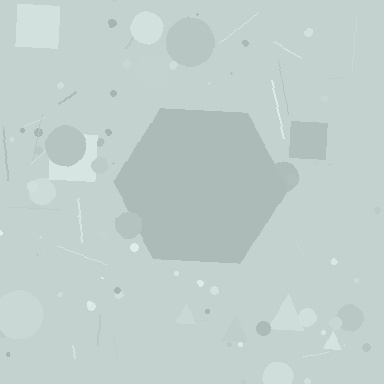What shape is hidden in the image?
A hexagon is hidden in the image.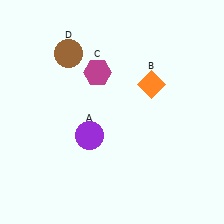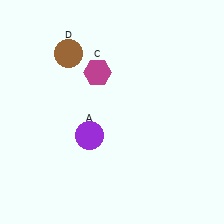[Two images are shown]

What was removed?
The orange diamond (B) was removed in Image 2.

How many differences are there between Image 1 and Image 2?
There is 1 difference between the two images.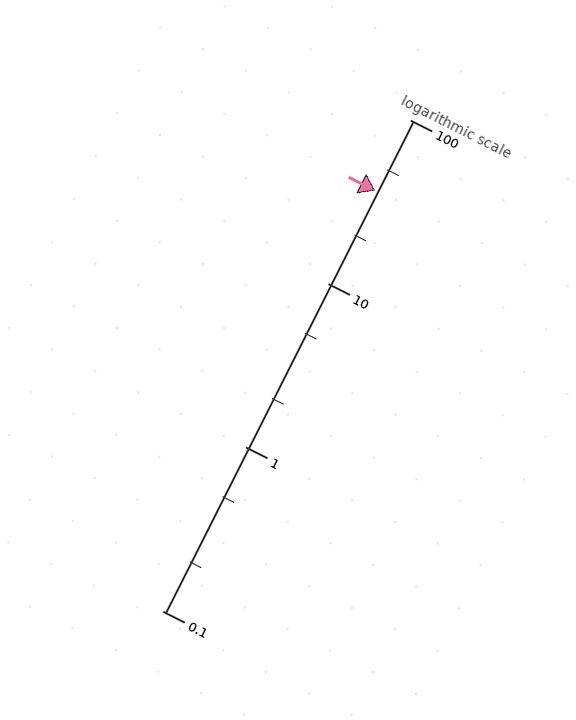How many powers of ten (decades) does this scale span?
The scale spans 3 decades, from 0.1 to 100.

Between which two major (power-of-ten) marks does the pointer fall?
The pointer is between 10 and 100.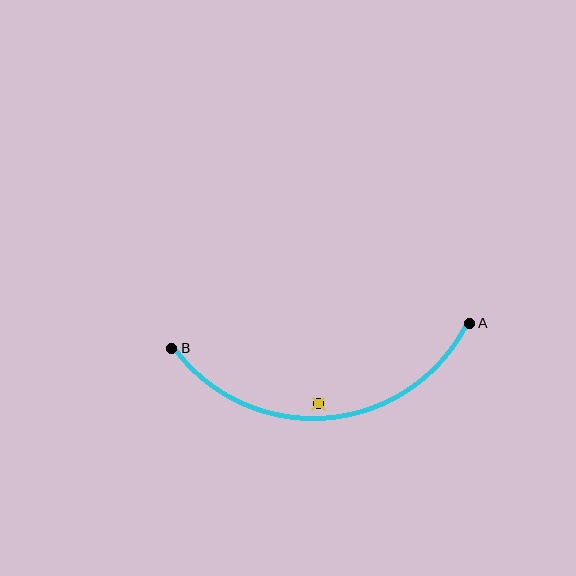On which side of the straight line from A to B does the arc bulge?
The arc bulges below the straight line connecting A and B.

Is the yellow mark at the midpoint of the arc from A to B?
No — the yellow mark does not lie on the arc at all. It sits slightly inside the curve.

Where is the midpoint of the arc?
The arc midpoint is the point on the curve farthest from the straight line joining A and B. It sits below that line.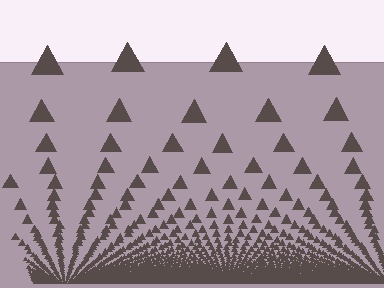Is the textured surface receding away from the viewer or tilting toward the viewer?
The surface appears to tilt toward the viewer. Texture elements get larger and sparser toward the top.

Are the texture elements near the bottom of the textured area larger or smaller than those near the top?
Smaller. The gradient is inverted — elements near the bottom are smaller and denser.